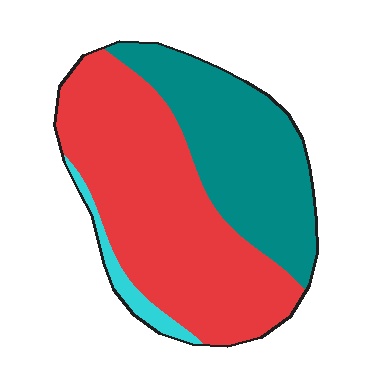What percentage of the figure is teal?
Teal takes up about three eighths (3/8) of the figure.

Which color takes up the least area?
Cyan, at roughly 5%.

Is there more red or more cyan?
Red.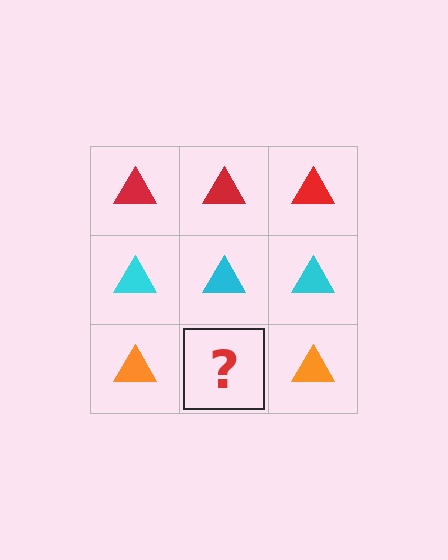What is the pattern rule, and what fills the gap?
The rule is that each row has a consistent color. The gap should be filled with an orange triangle.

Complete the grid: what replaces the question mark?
The question mark should be replaced with an orange triangle.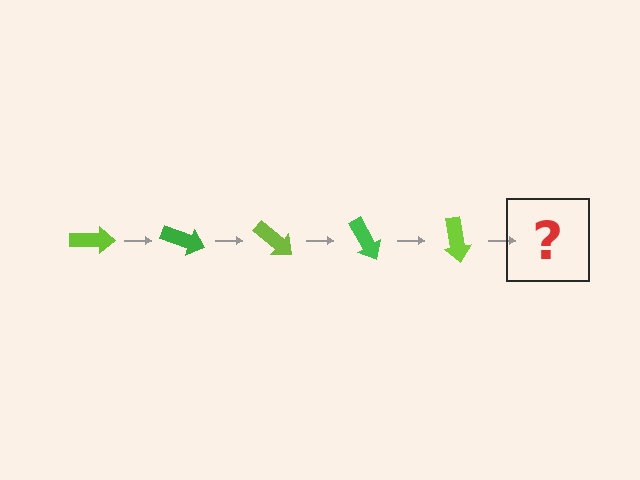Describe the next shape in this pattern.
It should be a green arrow, rotated 100 degrees from the start.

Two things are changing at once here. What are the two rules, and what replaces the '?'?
The two rules are that it rotates 20 degrees each step and the color cycles through lime and green. The '?' should be a green arrow, rotated 100 degrees from the start.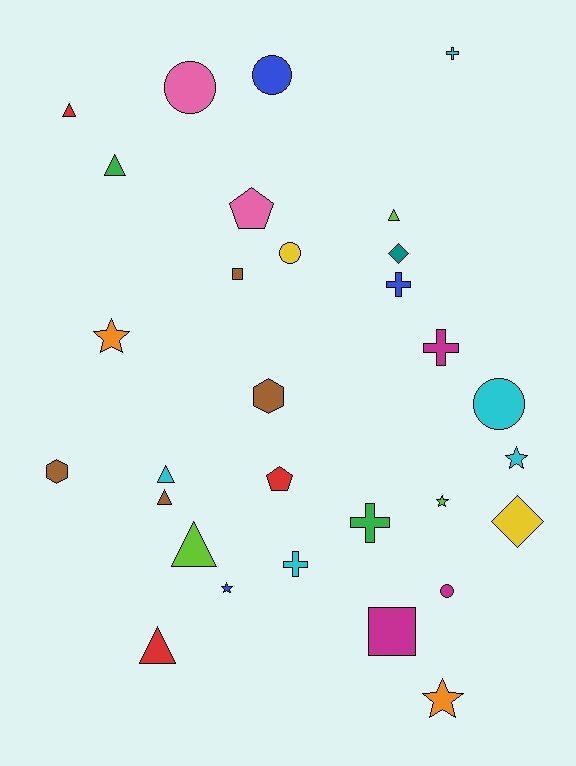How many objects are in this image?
There are 30 objects.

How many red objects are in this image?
There are 3 red objects.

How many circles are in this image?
There are 5 circles.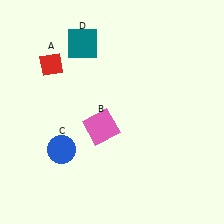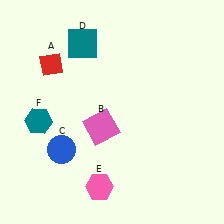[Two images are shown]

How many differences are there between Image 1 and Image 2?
There are 2 differences between the two images.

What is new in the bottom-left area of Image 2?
A teal hexagon (F) was added in the bottom-left area of Image 2.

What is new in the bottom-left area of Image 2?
A pink hexagon (E) was added in the bottom-left area of Image 2.